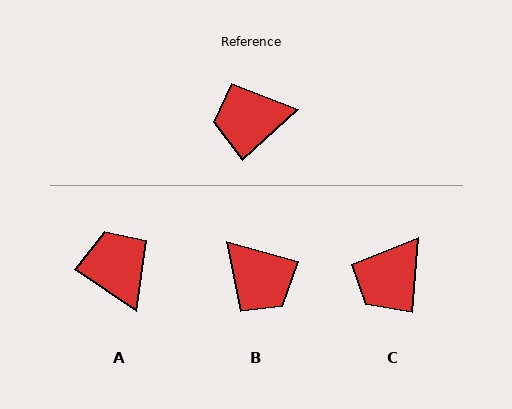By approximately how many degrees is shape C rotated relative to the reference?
Approximately 43 degrees counter-clockwise.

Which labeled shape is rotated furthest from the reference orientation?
B, about 122 degrees away.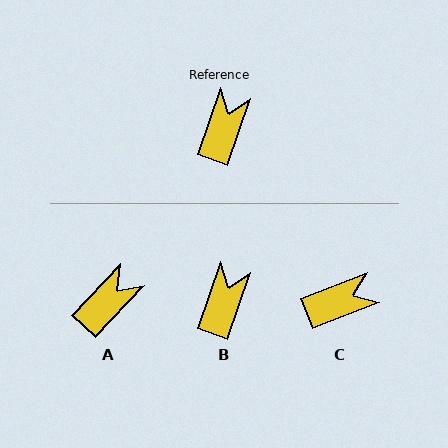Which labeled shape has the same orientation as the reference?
B.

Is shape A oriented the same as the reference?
No, it is off by about 24 degrees.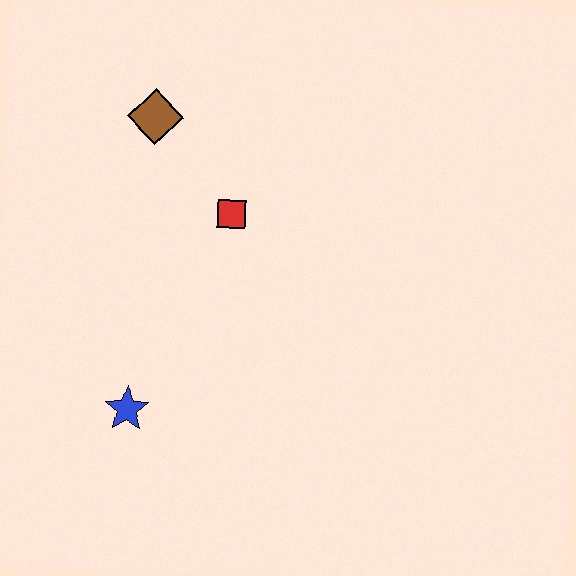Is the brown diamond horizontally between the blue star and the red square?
Yes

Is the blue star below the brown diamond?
Yes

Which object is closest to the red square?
The brown diamond is closest to the red square.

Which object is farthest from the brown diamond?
The blue star is farthest from the brown diamond.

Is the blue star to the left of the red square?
Yes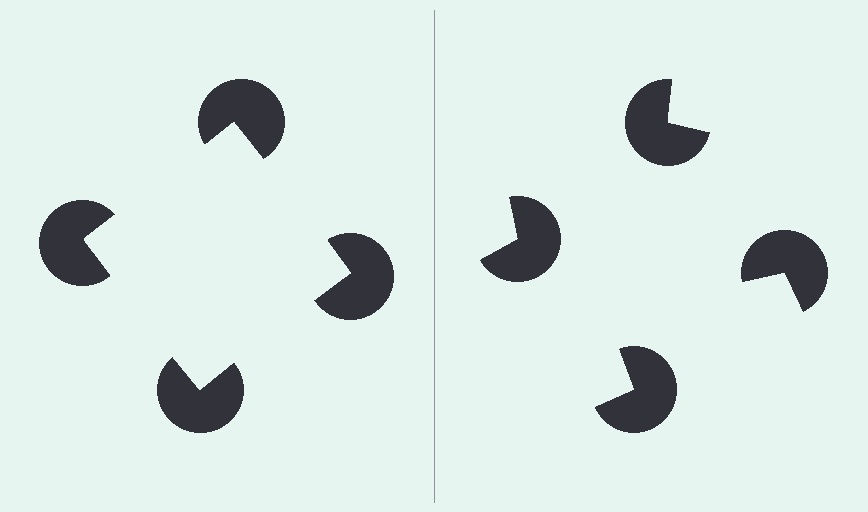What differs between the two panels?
The pac-man discs are positioned identically on both sides; only the wedge orientations differ. On the left they align to a square; on the right they are misaligned.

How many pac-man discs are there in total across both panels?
8 — 4 on each side.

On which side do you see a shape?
An illusory square appears on the left side. On the right side the wedge cuts are rotated, so no coherent shape forms.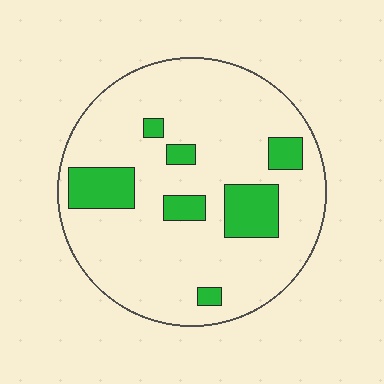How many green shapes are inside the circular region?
7.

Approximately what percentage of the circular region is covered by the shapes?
Approximately 15%.